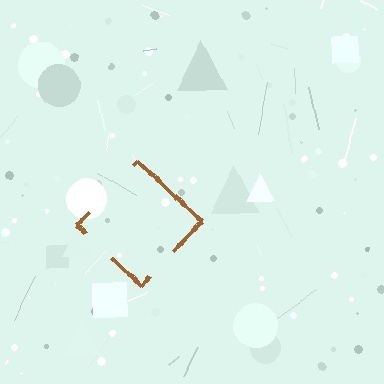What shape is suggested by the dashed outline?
The dashed outline suggests a diamond.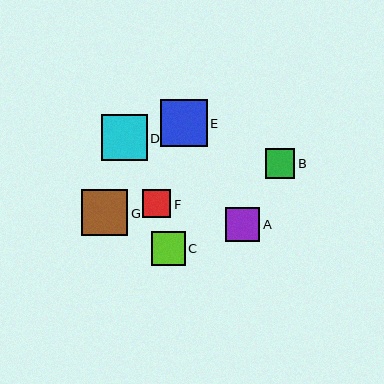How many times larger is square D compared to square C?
Square D is approximately 1.4 times the size of square C.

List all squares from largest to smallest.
From largest to smallest: G, E, D, A, C, B, F.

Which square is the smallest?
Square F is the smallest with a size of approximately 28 pixels.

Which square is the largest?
Square G is the largest with a size of approximately 47 pixels.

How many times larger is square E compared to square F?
Square E is approximately 1.7 times the size of square F.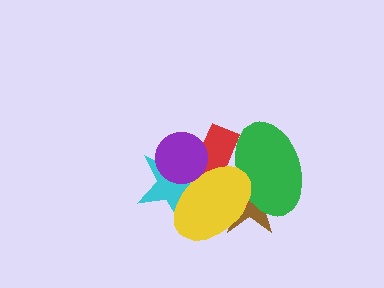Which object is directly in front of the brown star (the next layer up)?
The red cross is directly in front of the brown star.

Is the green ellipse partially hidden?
Yes, it is partially covered by another shape.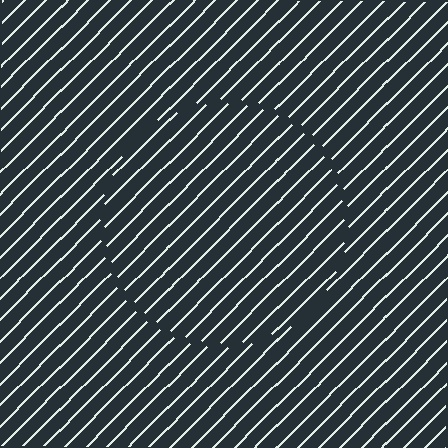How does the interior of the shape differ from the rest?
The interior of the shape contains the same grating, shifted by half a period — the contour is defined by the phase discontinuity where line-ends from the inner and outer gratings abut.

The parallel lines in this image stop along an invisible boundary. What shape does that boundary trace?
An illusory circle. The interior of the shape contains the same grating, shifted by half a period — the contour is defined by the phase discontinuity where line-ends from the inner and outer gratings abut.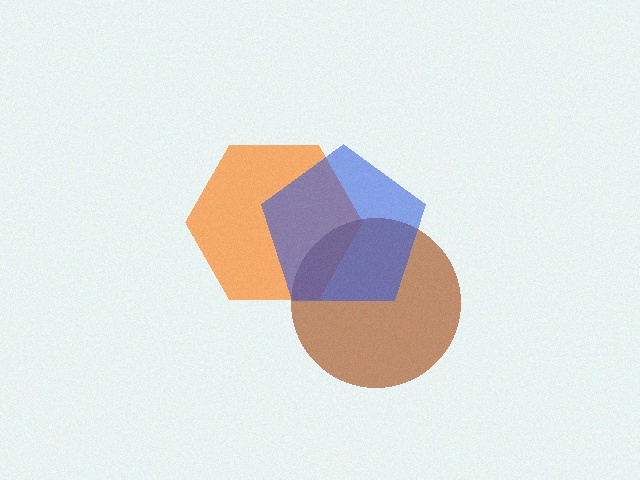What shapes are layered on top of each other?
The layered shapes are: an orange hexagon, a brown circle, a blue pentagon.